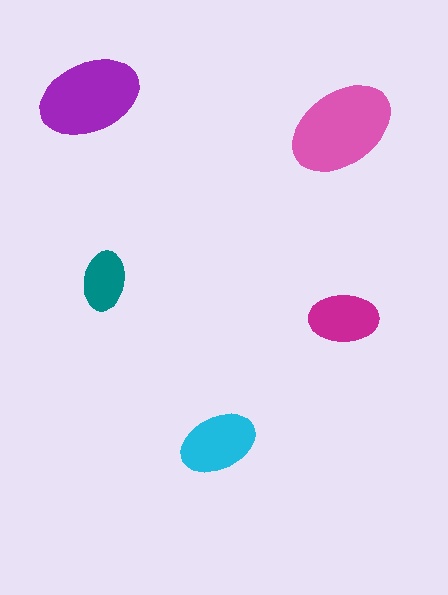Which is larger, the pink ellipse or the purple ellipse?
The pink one.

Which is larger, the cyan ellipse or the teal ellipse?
The cyan one.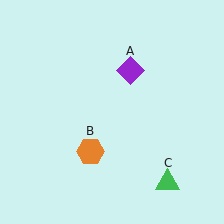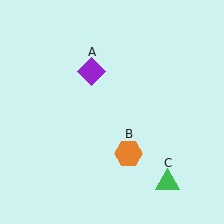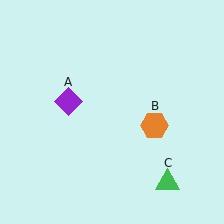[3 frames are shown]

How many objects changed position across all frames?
2 objects changed position: purple diamond (object A), orange hexagon (object B).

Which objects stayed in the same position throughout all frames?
Green triangle (object C) remained stationary.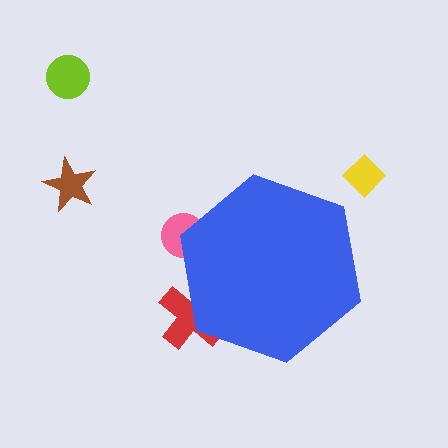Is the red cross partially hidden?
Yes, the red cross is partially hidden behind the blue hexagon.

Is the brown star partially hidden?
No, the brown star is fully visible.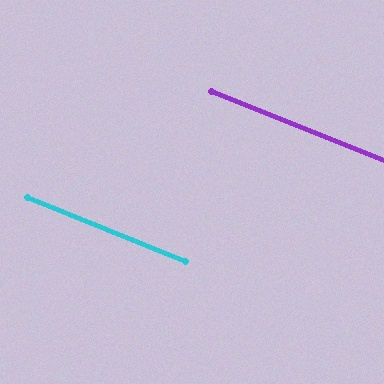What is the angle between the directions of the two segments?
Approximately 0 degrees.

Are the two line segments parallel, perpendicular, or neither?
Parallel — their directions differ by only 0.3°.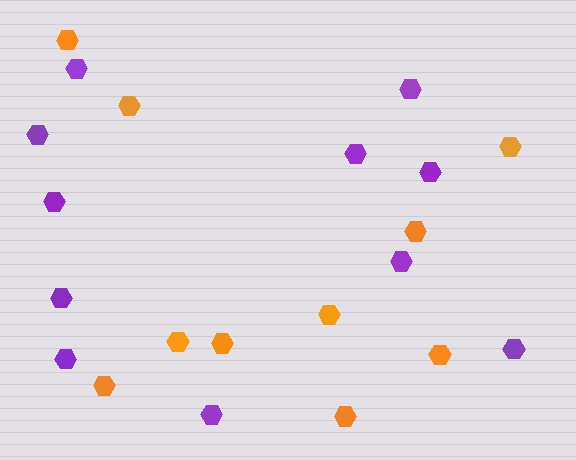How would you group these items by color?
There are 2 groups: one group of orange hexagons (10) and one group of purple hexagons (11).